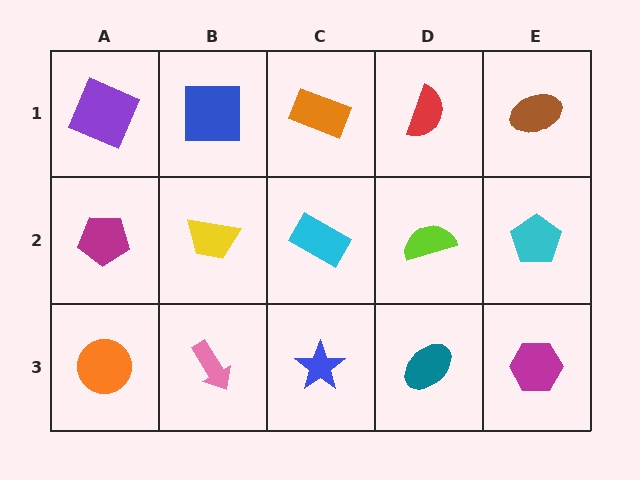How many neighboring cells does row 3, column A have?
2.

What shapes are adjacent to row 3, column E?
A cyan pentagon (row 2, column E), a teal ellipse (row 3, column D).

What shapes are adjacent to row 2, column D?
A red semicircle (row 1, column D), a teal ellipse (row 3, column D), a cyan rectangle (row 2, column C), a cyan pentagon (row 2, column E).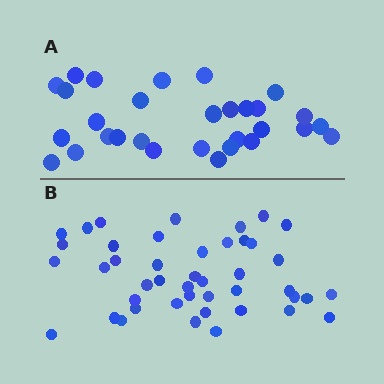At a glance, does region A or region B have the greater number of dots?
Region B (the bottom region) has more dots.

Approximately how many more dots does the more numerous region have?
Region B has approximately 15 more dots than region A.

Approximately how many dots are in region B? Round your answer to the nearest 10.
About 40 dots. (The exact count is 44, which rounds to 40.)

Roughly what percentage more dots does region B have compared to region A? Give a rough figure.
About 45% more.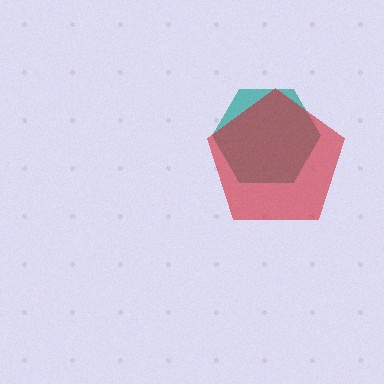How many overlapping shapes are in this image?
There are 2 overlapping shapes in the image.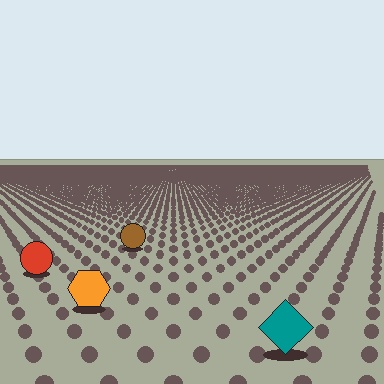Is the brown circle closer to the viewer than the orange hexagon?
No. The orange hexagon is closer — you can tell from the texture gradient: the ground texture is coarser near it.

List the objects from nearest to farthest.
From nearest to farthest: the teal diamond, the orange hexagon, the red circle, the brown circle.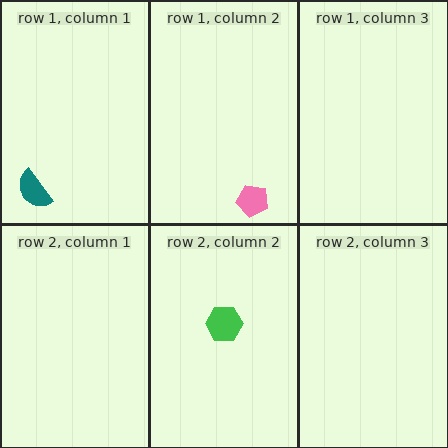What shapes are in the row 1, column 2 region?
The pink pentagon.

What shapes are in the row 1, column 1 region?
The teal semicircle.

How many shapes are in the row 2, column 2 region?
1.